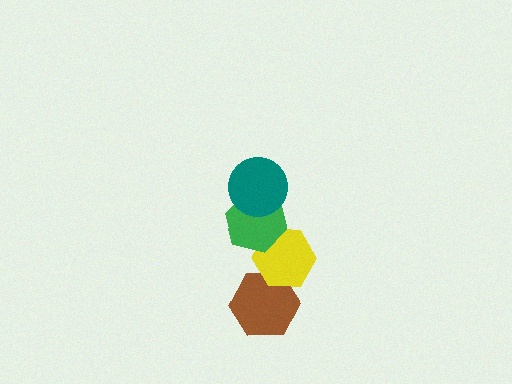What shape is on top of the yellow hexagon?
The green hexagon is on top of the yellow hexagon.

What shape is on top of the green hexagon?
The teal circle is on top of the green hexagon.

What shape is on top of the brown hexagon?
The yellow hexagon is on top of the brown hexagon.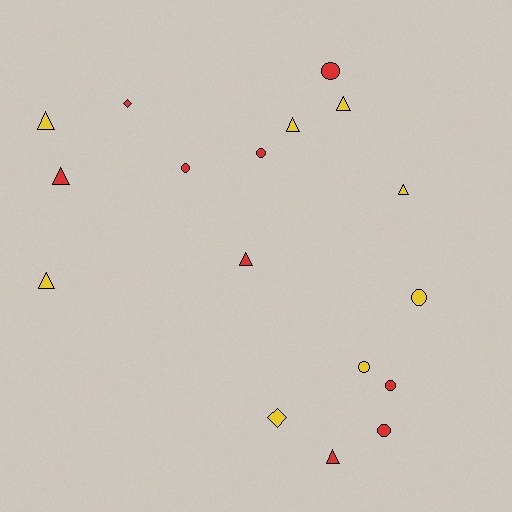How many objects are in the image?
There are 17 objects.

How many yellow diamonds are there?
There is 1 yellow diamond.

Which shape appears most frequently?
Triangle, with 8 objects.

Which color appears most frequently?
Red, with 9 objects.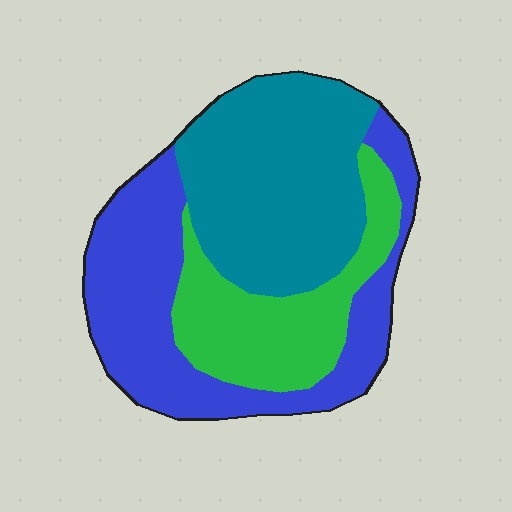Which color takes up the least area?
Green, at roughly 25%.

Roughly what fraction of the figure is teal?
Teal covers about 40% of the figure.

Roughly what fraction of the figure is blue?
Blue covers 37% of the figure.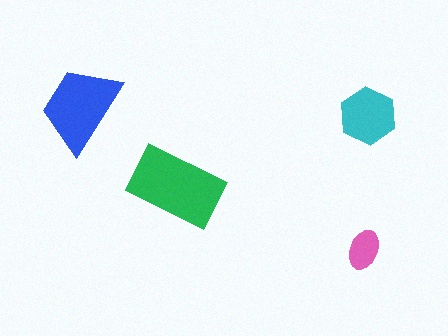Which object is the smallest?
The pink ellipse.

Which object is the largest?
The green rectangle.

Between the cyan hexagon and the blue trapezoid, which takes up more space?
The blue trapezoid.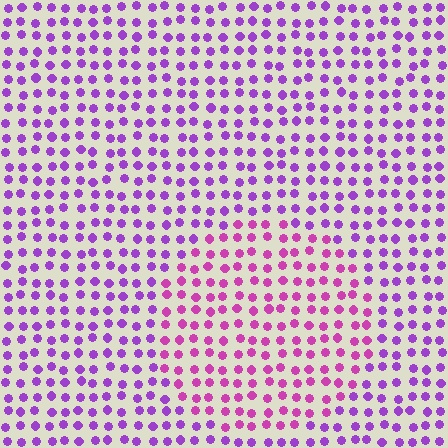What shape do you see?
I see a circle.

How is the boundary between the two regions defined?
The boundary is defined purely by a slight shift in hue (about 32 degrees). Spacing, size, and orientation are identical on both sides.